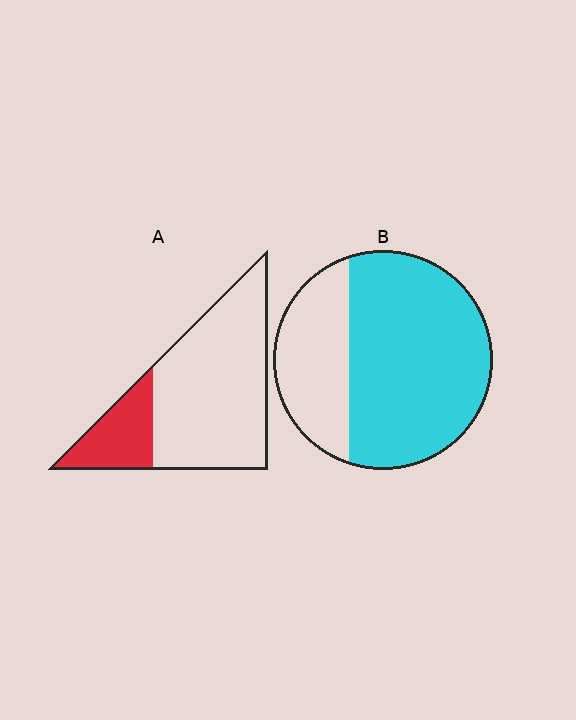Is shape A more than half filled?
No.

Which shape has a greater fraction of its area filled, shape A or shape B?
Shape B.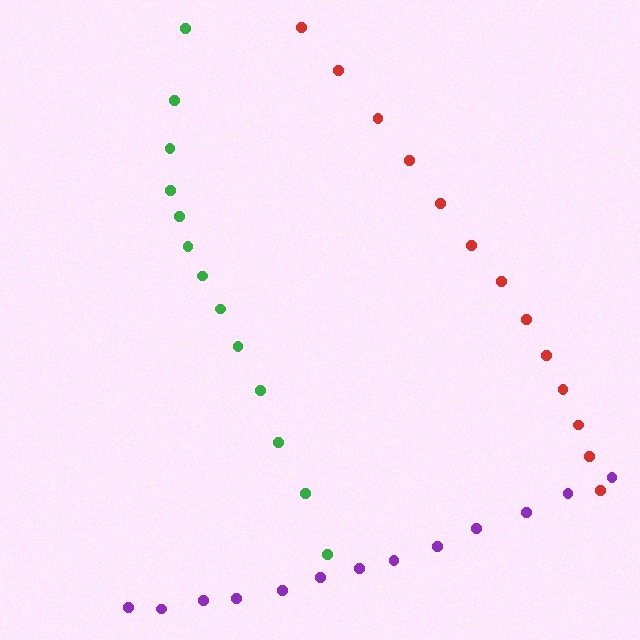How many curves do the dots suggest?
There are 3 distinct paths.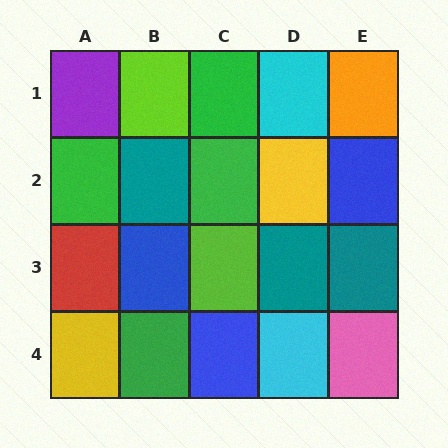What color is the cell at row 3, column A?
Red.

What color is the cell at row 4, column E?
Pink.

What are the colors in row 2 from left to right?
Green, teal, green, yellow, blue.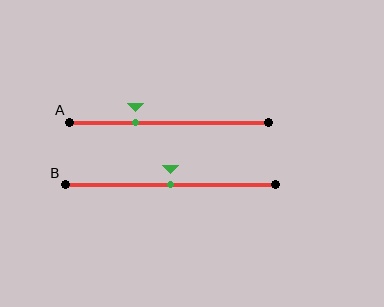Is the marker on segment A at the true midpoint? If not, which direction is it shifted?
No, the marker on segment A is shifted to the left by about 17% of the segment length.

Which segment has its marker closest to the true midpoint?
Segment B has its marker closest to the true midpoint.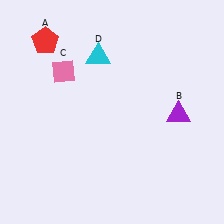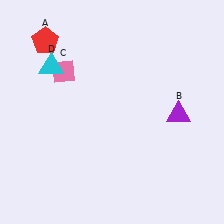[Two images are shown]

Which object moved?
The cyan triangle (D) moved left.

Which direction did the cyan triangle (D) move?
The cyan triangle (D) moved left.